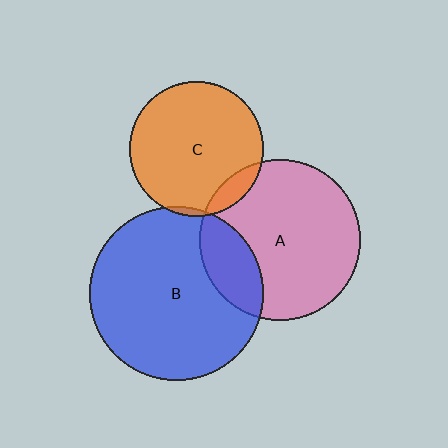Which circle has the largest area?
Circle B (blue).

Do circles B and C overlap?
Yes.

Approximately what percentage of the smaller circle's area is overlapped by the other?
Approximately 5%.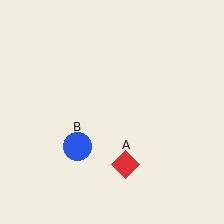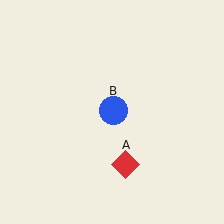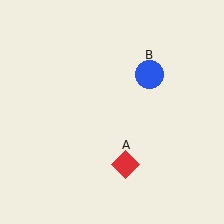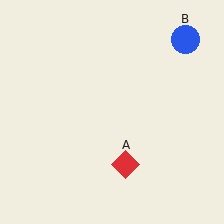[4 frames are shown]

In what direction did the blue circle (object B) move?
The blue circle (object B) moved up and to the right.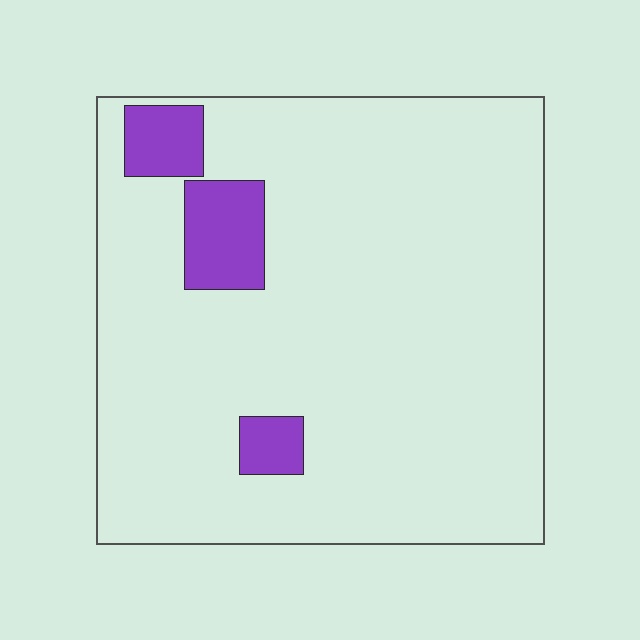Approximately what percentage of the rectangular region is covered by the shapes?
Approximately 10%.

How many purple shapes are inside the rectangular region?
3.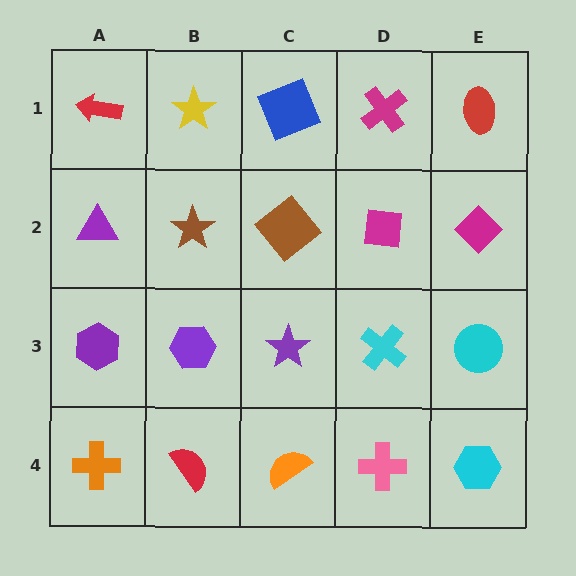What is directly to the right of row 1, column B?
A blue square.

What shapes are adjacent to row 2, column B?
A yellow star (row 1, column B), a purple hexagon (row 3, column B), a purple triangle (row 2, column A), a brown diamond (row 2, column C).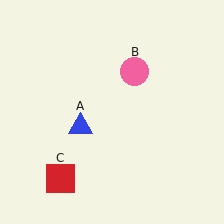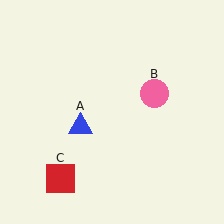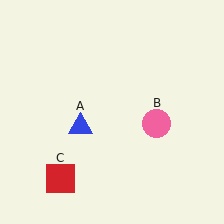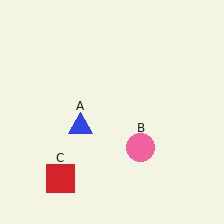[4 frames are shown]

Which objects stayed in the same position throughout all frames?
Blue triangle (object A) and red square (object C) remained stationary.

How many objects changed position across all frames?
1 object changed position: pink circle (object B).